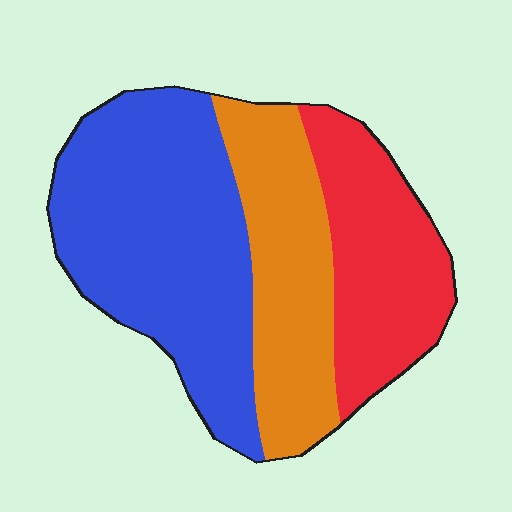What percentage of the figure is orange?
Orange covers about 25% of the figure.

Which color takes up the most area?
Blue, at roughly 45%.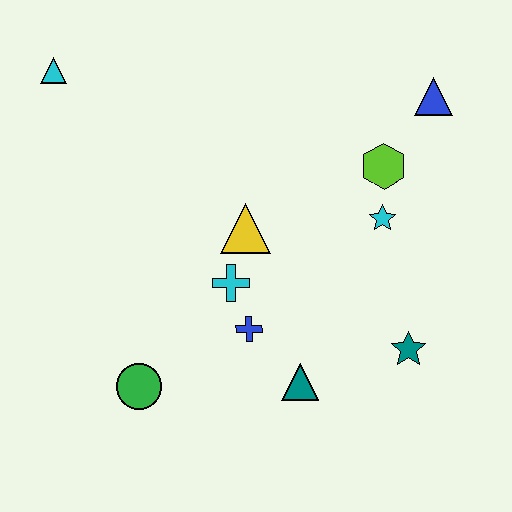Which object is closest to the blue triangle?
The lime hexagon is closest to the blue triangle.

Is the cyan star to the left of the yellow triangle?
No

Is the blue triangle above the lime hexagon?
Yes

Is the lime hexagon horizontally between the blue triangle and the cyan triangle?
Yes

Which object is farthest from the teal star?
The cyan triangle is farthest from the teal star.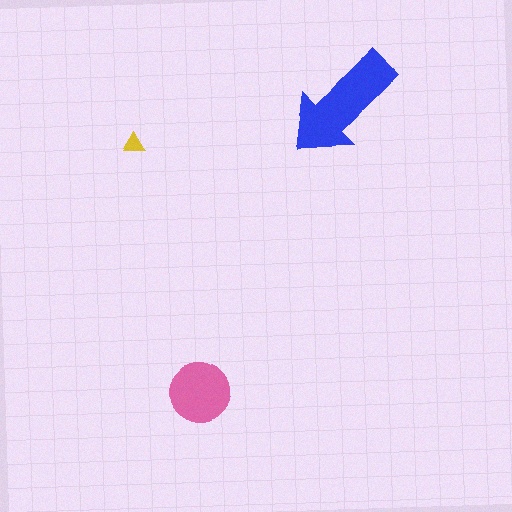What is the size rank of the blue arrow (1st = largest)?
1st.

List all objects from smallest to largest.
The yellow triangle, the pink circle, the blue arrow.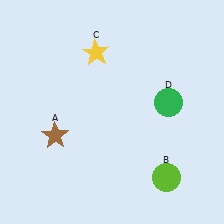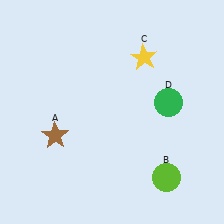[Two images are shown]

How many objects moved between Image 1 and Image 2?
1 object moved between the two images.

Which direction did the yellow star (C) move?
The yellow star (C) moved right.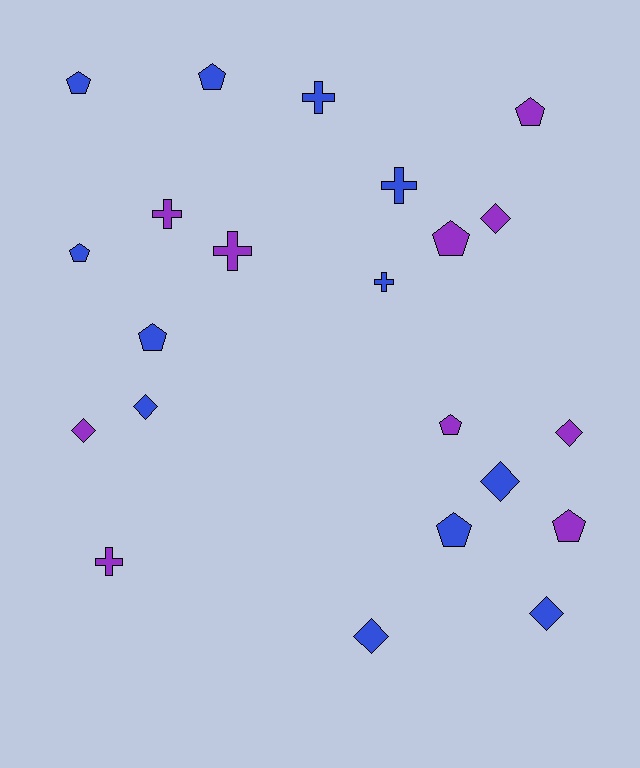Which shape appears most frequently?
Pentagon, with 9 objects.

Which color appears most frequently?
Blue, with 12 objects.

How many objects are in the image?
There are 22 objects.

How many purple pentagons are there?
There are 4 purple pentagons.